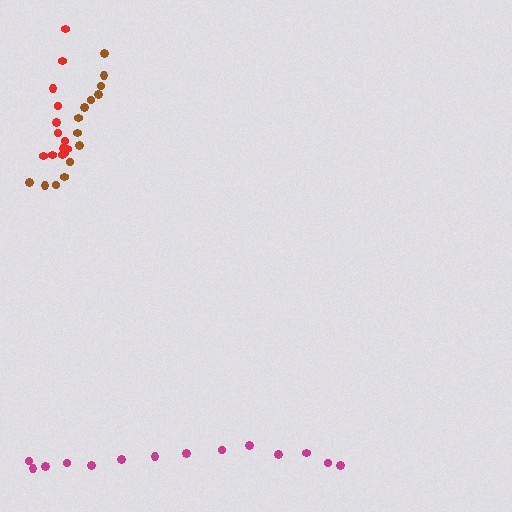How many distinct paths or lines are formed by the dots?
There are 3 distinct paths.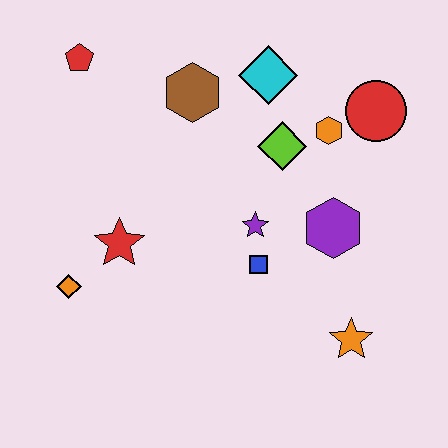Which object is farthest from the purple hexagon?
The red pentagon is farthest from the purple hexagon.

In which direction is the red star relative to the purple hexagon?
The red star is to the left of the purple hexagon.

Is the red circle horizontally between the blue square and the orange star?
No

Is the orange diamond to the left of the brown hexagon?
Yes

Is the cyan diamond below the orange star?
No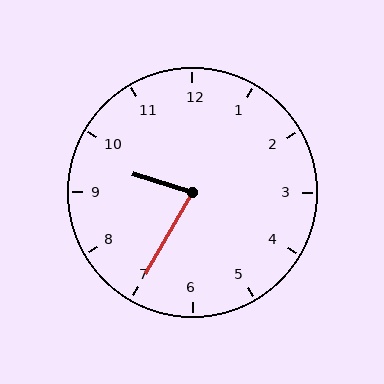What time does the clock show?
9:35.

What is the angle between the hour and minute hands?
Approximately 78 degrees.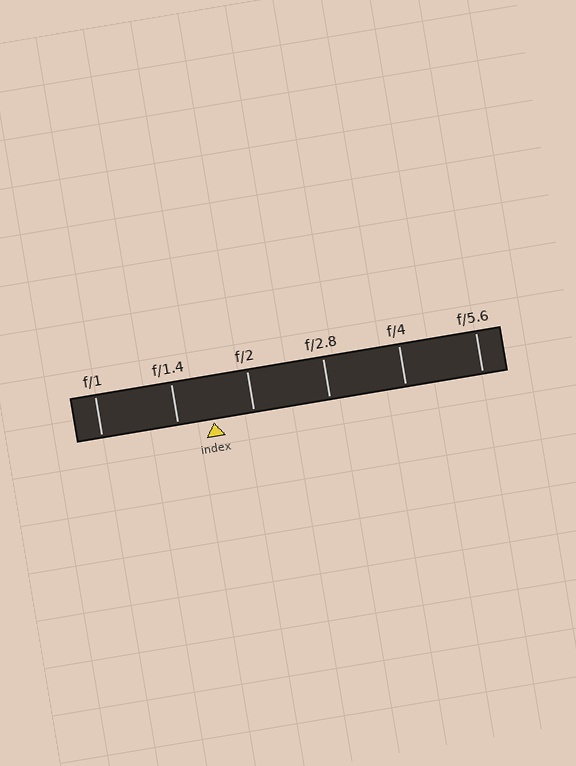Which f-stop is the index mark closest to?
The index mark is closest to f/1.4.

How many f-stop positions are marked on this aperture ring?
There are 6 f-stop positions marked.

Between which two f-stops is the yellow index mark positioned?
The index mark is between f/1.4 and f/2.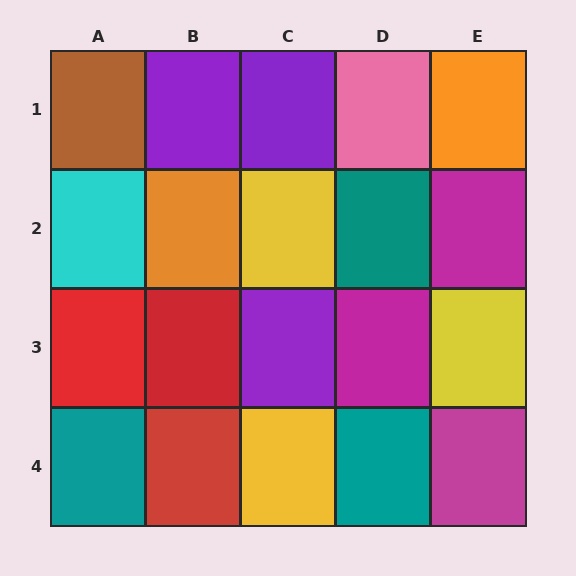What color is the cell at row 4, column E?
Magenta.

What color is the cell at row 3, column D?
Magenta.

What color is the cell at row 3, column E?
Yellow.